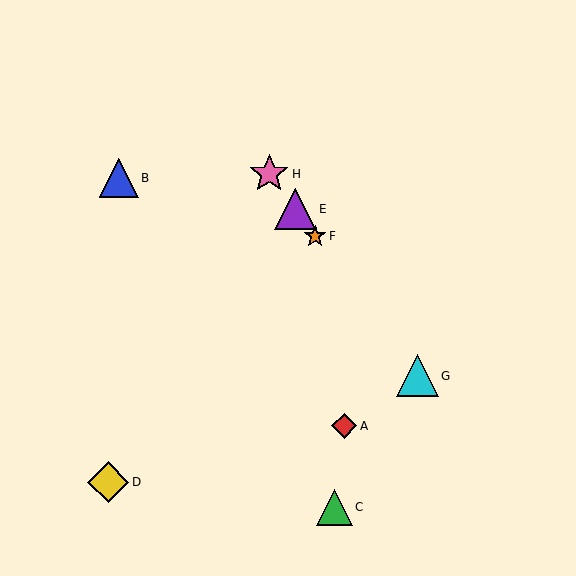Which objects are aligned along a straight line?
Objects E, F, G, H are aligned along a straight line.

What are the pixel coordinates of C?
Object C is at (334, 507).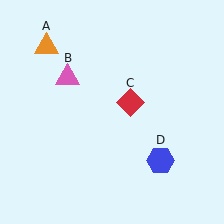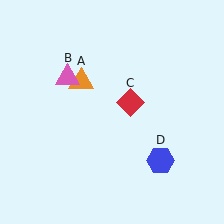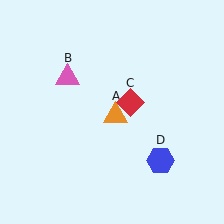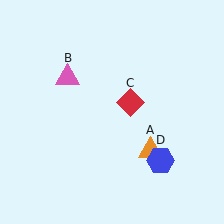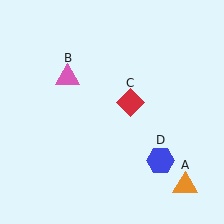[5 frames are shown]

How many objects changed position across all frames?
1 object changed position: orange triangle (object A).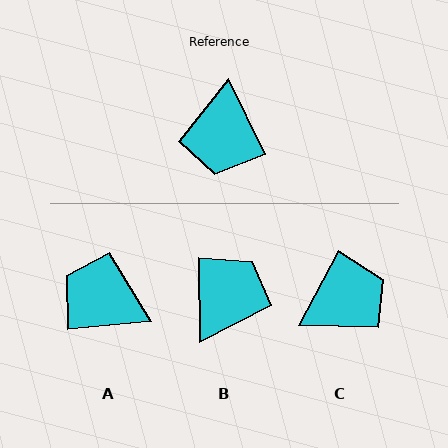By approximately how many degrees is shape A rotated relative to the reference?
Approximately 110 degrees clockwise.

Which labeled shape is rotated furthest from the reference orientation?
B, about 155 degrees away.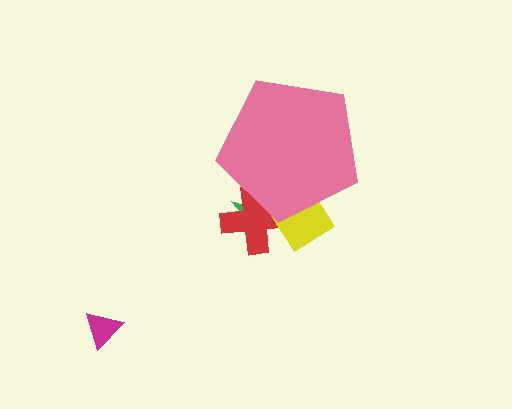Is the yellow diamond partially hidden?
Yes, the yellow diamond is partially hidden behind the pink pentagon.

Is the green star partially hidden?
Yes, the green star is partially hidden behind the pink pentagon.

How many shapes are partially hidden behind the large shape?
3 shapes are partially hidden.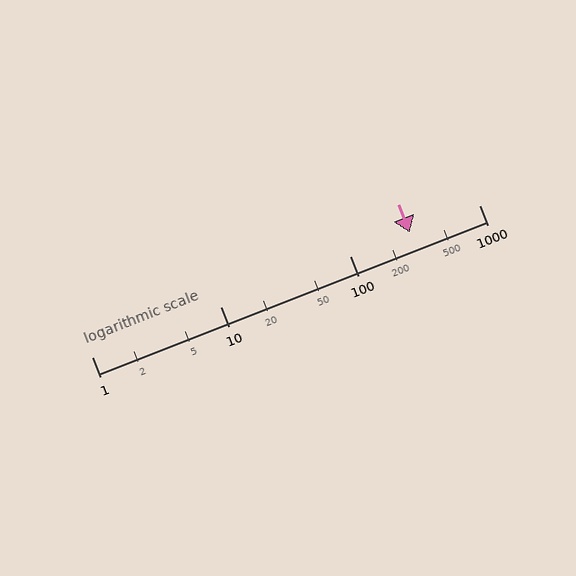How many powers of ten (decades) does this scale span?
The scale spans 3 decades, from 1 to 1000.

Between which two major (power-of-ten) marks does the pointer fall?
The pointer is between 100 and 1000.